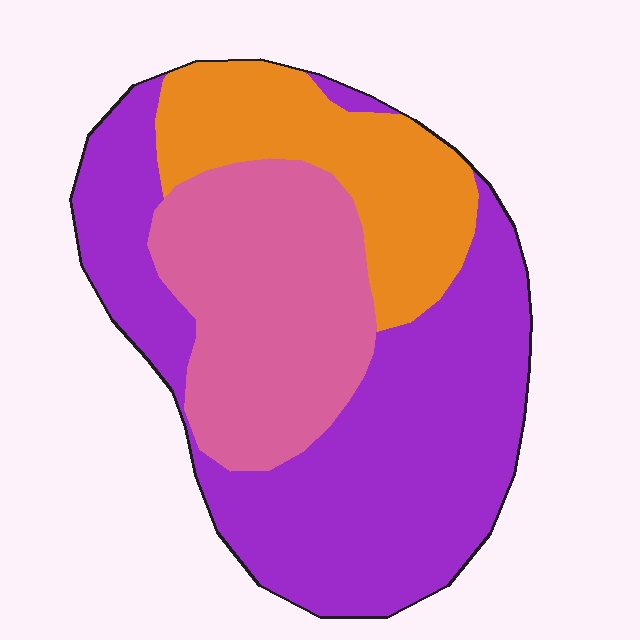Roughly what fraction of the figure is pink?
Pink takes up about one quarter (1/4) of the figure.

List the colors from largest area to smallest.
From largest to smallest: purple, pink, orange.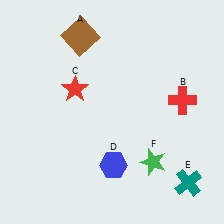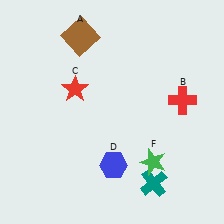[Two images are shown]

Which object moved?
The teal cross (E) moved left.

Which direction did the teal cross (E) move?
The teal cross (E) moved left.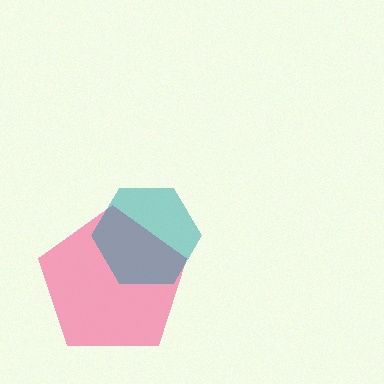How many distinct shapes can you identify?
There are 2 distinct shapes: a pink pentagon, a teal hexagon.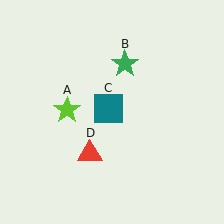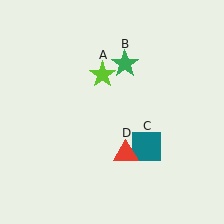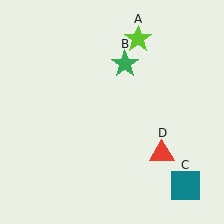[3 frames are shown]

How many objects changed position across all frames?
3 objects changed position: lime star (object A), teal square (object C), red triangle (object D).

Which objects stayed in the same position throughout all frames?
Green star (object B) remained stationary.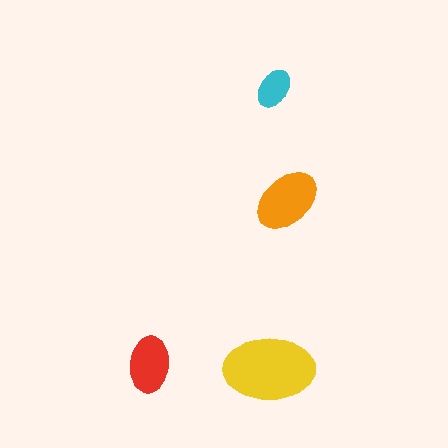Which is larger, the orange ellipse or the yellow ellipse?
The yellow one.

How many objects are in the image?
There are 4 objects in the image.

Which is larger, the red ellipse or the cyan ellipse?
The red one.